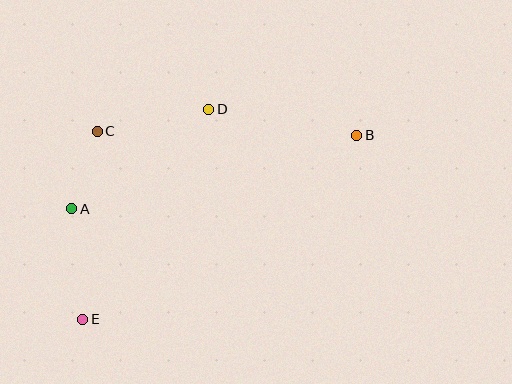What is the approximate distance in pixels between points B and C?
The distance between B and C is approximately 260 pixels.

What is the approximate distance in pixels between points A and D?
The distance between A and D is approximately 169 pixels.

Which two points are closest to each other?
Points A and C are closest to each other.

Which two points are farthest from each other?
Points B and E are farthest from each other.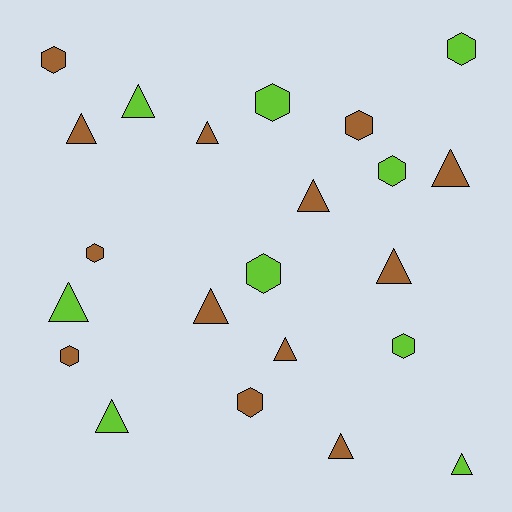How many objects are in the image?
There are 22 objects.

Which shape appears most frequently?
Triangle, with 12 objects.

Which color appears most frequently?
Brown, with 13 objects.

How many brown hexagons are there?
There are 5 brown hexagons.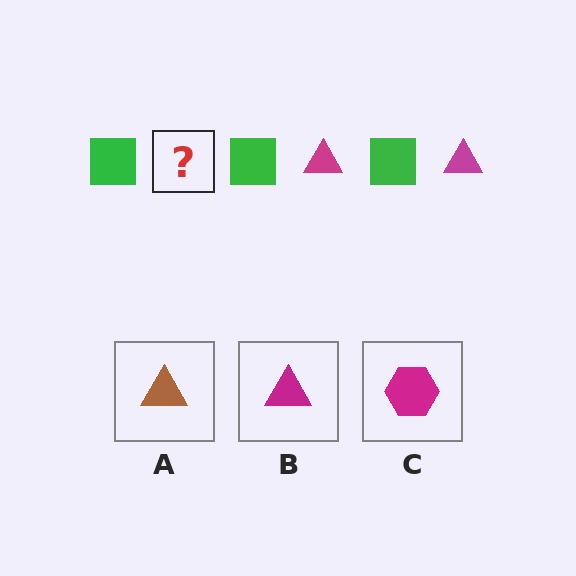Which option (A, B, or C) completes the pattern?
B.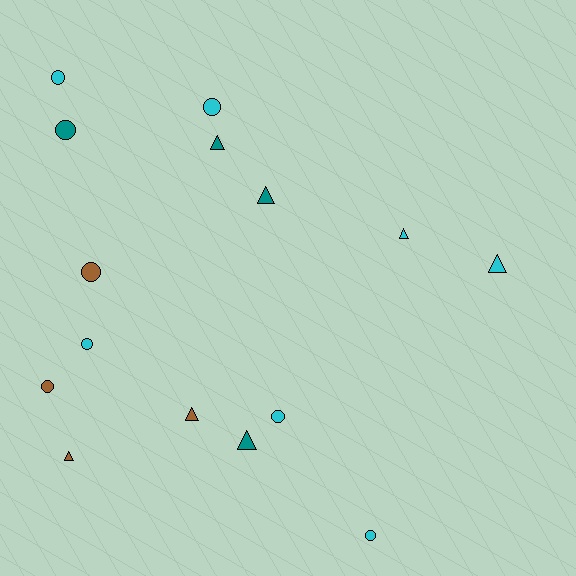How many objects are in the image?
There are 15 objects.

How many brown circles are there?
There are 2 brown circles.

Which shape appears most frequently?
Circle, with 8 objects.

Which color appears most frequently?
Cyan, with 7 objects.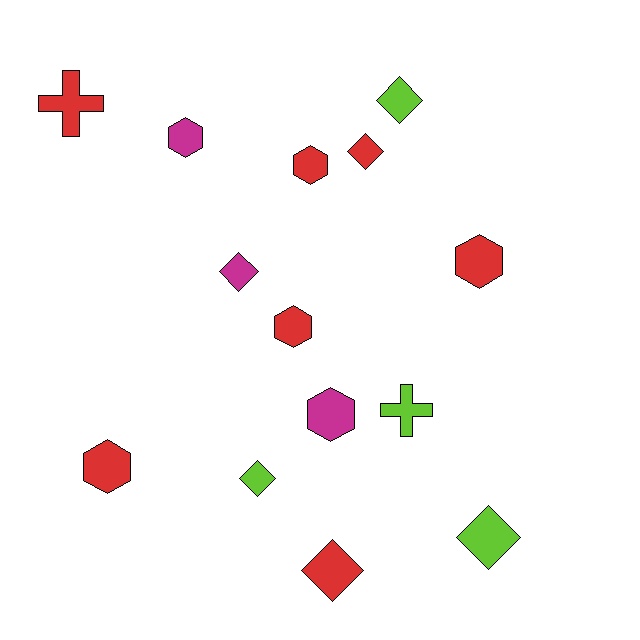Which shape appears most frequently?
Hexagon, with 6 objects.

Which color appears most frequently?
Red, with 7 objects.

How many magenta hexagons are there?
There are 2 magenta hexagons.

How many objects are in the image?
There are 14 objects.